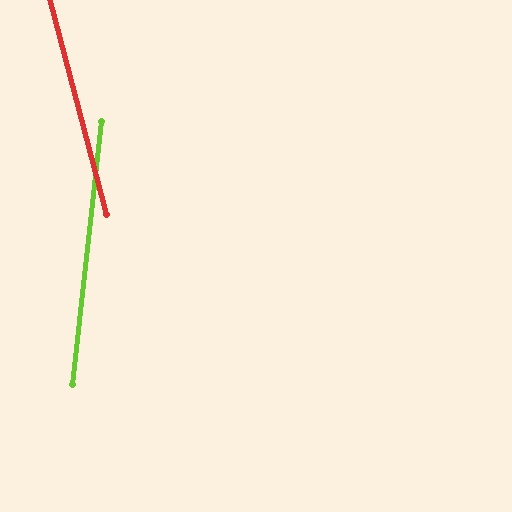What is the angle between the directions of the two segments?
Approximately 21 degrees.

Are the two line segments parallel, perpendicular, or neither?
Neither parallel nor perpendicular — they differ by about 21°.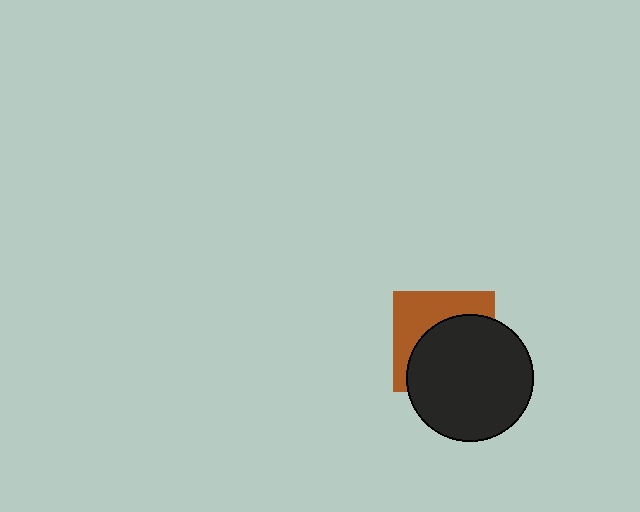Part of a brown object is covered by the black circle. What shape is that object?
It is a square.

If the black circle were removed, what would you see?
You would see the complete brown square.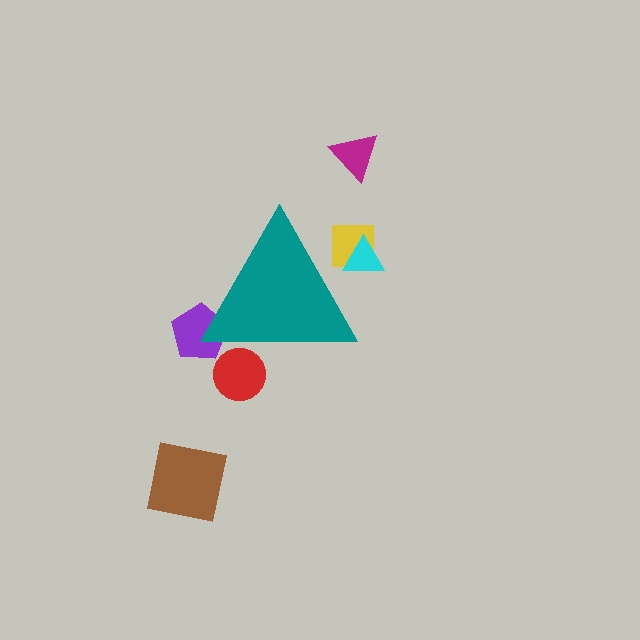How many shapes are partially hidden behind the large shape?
4 shapes are partially hidden.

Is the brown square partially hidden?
No, the brown square is fully visible.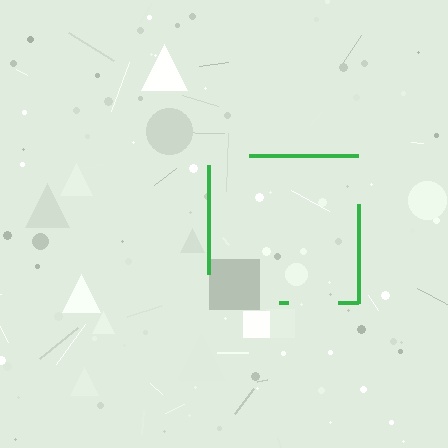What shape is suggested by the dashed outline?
The dashed outline suggests a square.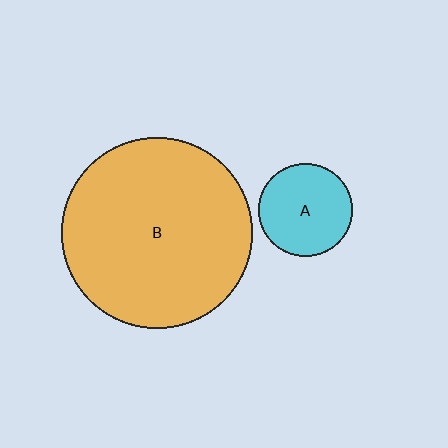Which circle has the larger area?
Circle B (orange).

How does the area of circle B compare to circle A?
Approximately 4.1 times.